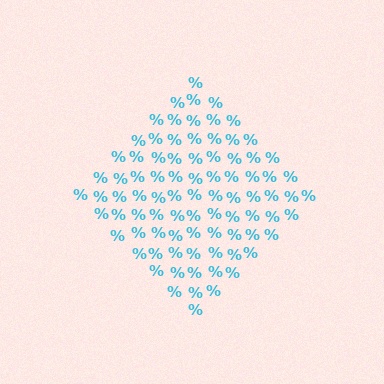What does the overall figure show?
The overall figure shows a diamond.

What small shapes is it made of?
It is made of small percent signs.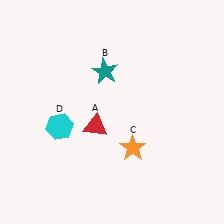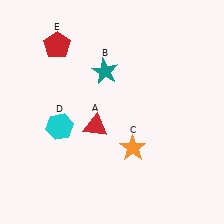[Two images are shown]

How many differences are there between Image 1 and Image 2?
There is 1 difference between the two images.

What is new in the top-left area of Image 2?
A red pentagon (E) was added in the top-left area of Image 2.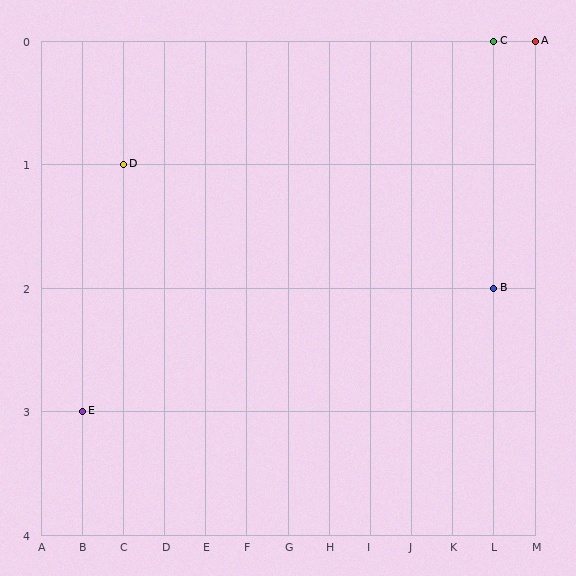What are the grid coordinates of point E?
Point E is at grid coordinates (B, 3).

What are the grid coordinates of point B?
Point B is at grid coordinates (L, 2).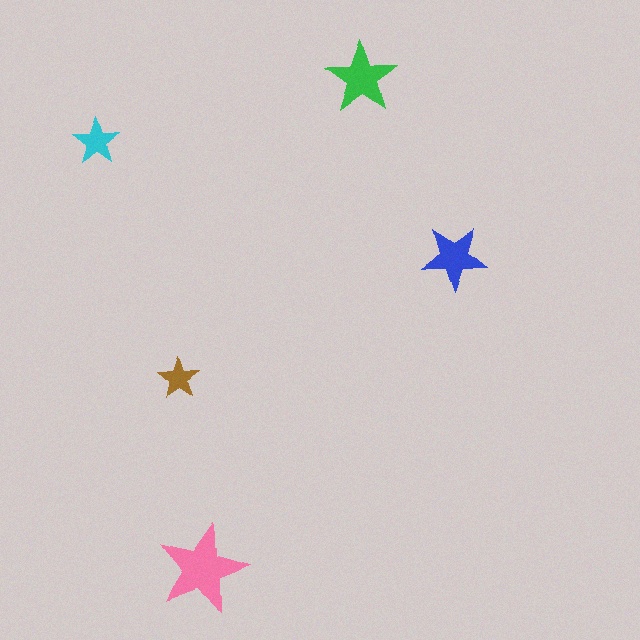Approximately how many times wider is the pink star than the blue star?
About 1.5 times wider.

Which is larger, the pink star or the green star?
The pink one.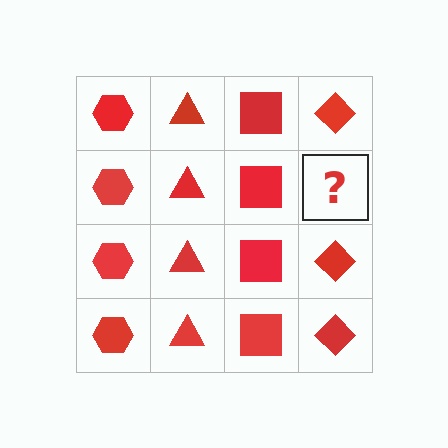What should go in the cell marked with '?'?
The missing cell should contain a red diamond.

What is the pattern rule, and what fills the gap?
The rule is that each column has a consistent shape. The gap should be filled with a red diamond.